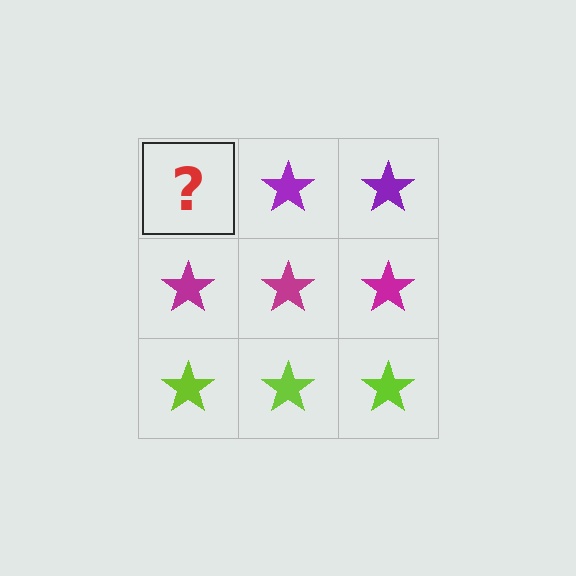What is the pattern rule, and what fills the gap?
The rule is that each row has a consistent color. The gap should be filled with a purple star.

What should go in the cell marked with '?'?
The missing cell should contain a purple star.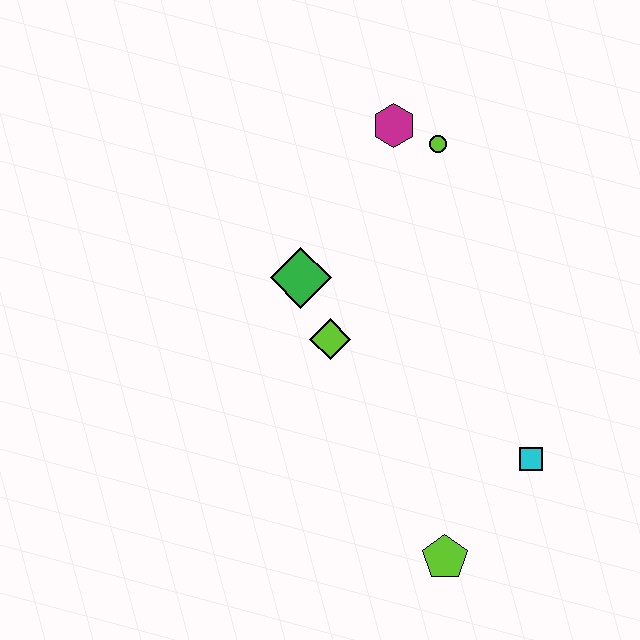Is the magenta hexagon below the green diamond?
No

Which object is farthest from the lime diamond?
The lime pentagon is farthest from the lime diamond.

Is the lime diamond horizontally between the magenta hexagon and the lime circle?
No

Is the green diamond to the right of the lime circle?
No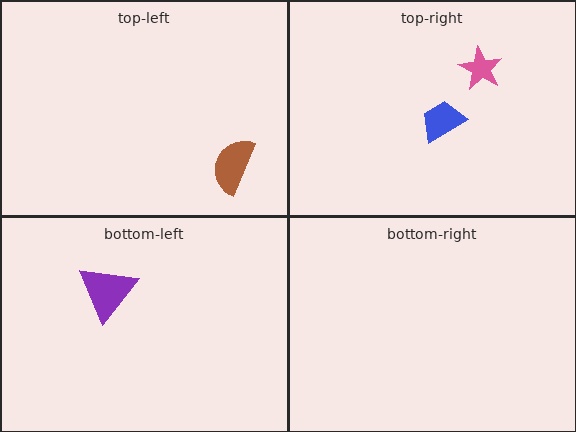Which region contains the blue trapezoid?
The top-right region.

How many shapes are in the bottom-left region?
1.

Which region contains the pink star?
The top-right region.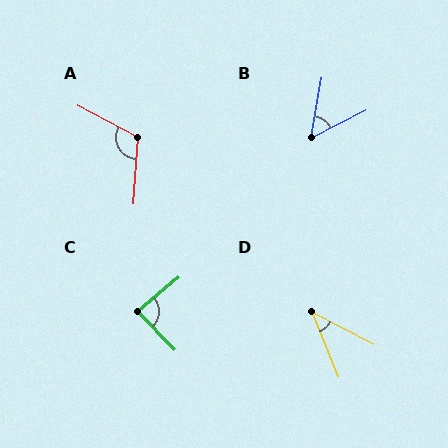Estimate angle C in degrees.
Approximately 85 degrees.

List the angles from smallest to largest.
D (41°), B (53°), C (85°), A (113°).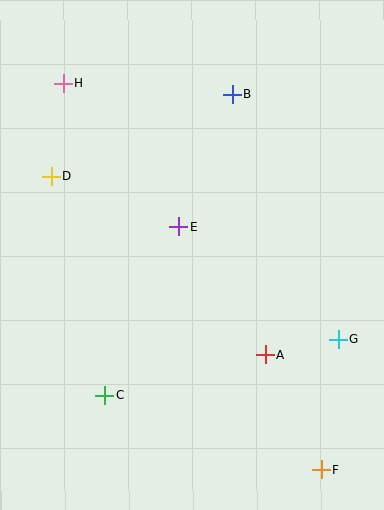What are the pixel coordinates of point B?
Point B is at (232, 94).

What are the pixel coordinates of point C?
Point C is at (105, 395).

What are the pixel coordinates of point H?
Point H is at (63, 84).